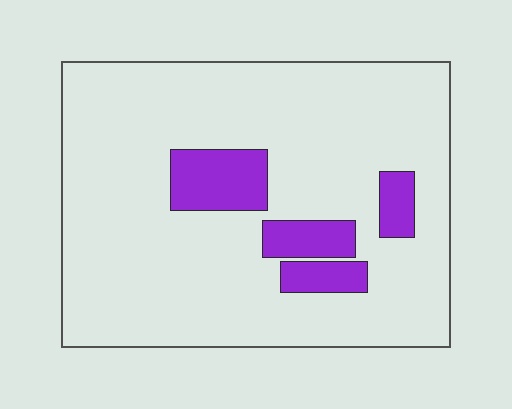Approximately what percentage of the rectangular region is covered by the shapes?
Approximately 15%.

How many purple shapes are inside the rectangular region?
4.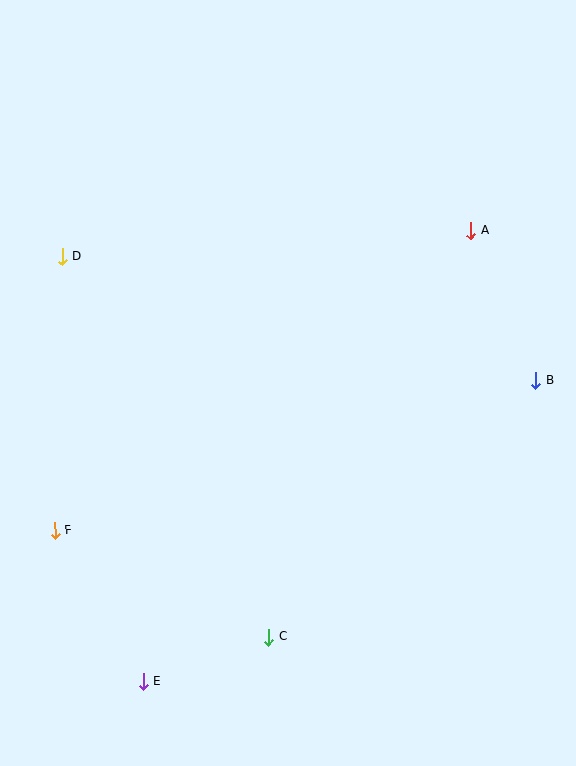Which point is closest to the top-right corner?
Point A is closest to the top-right corner.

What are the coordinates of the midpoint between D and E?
The midpoint between D and E is at (103, 469).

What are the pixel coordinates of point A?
Point A is at (471, 231).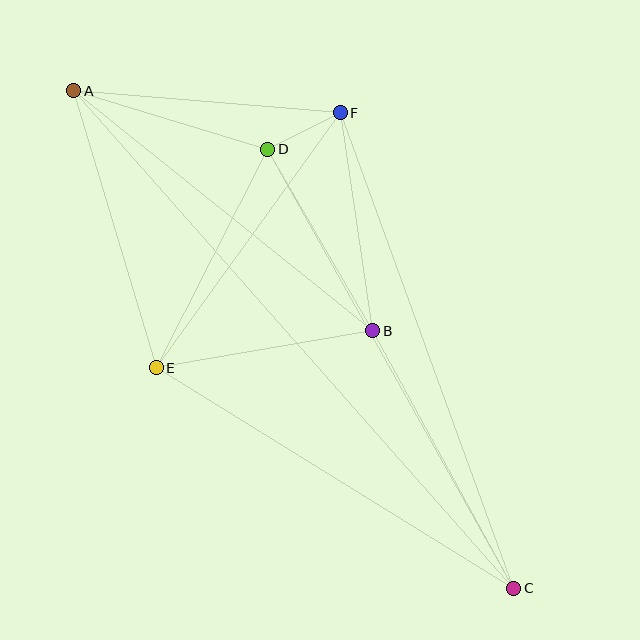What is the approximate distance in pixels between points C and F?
The distance between C and F is approximately 506 pixels.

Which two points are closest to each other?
Points D and F are closest to each other.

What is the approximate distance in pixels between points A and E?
The distance between A and E is approximately 289 pixels.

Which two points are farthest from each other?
Points A and C are farthest from each other.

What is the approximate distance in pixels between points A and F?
The distance between A and F is approximately 268 pixels.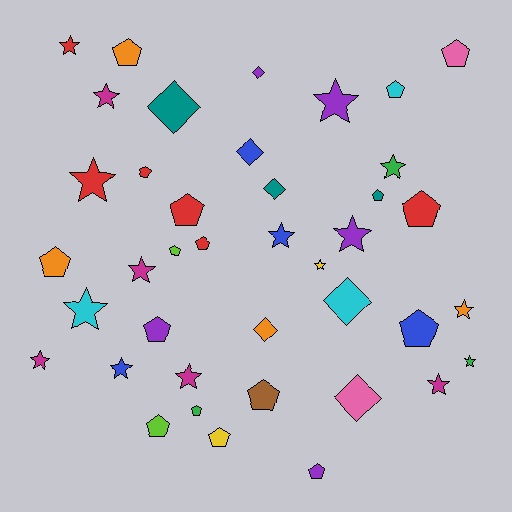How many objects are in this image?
There are 40 objects.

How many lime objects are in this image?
There are 2 lime objects.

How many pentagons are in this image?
There are 17 pentagons.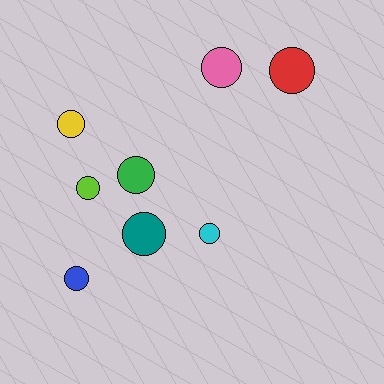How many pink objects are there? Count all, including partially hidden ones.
There is 1 pink object.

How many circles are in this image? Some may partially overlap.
There are 8 circles.